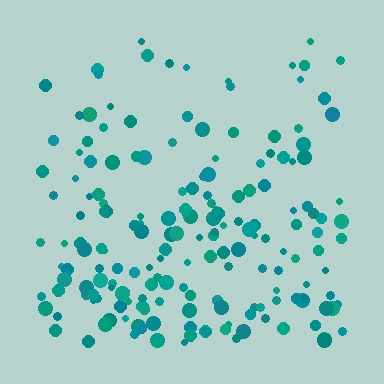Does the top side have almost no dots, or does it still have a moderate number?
Still a moderate number, just noticeably fewer than the bottom.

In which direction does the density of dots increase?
From top to bottom, with the bottom side densest.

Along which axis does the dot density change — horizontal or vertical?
Vertical.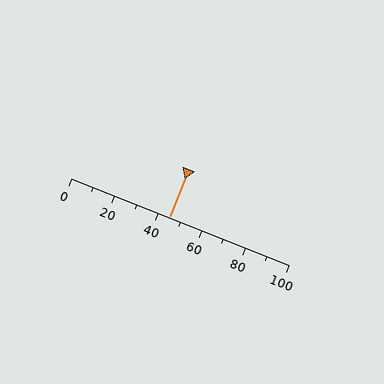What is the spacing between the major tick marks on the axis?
The major ticks are spaced 20 apart.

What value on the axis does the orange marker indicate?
The marker indicates approximately 45.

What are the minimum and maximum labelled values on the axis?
The axis runs from 0 to 100.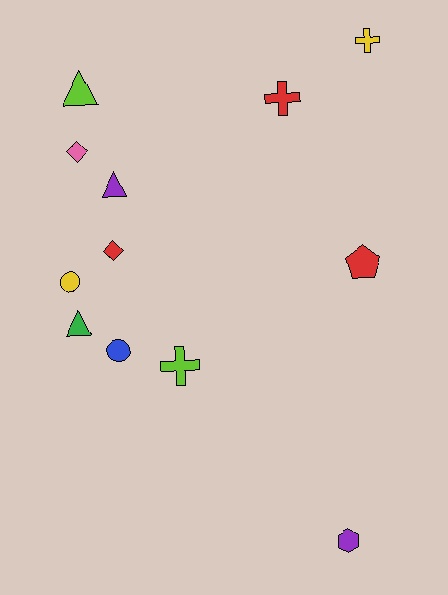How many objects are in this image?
There are 12 objects.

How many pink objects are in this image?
There is 1 pink object.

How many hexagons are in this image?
There is 1 hexagon.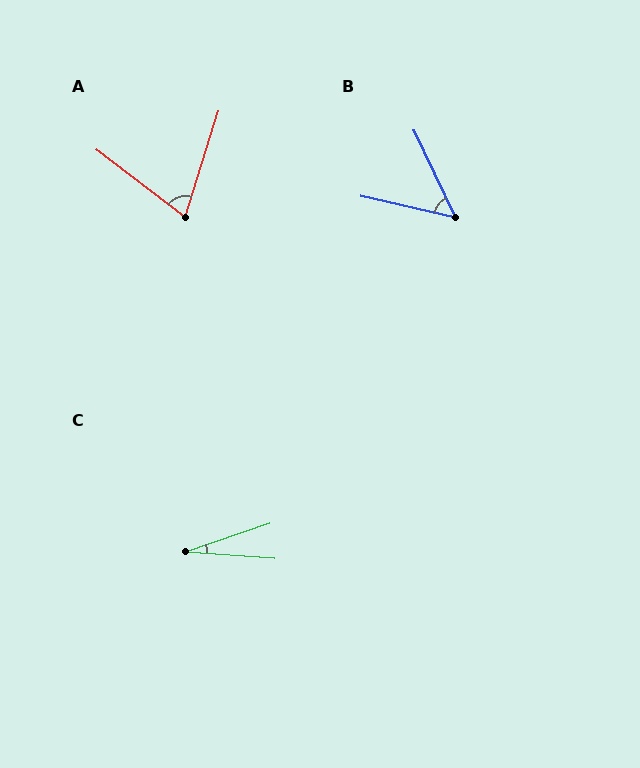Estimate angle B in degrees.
Approximately 52 degrees.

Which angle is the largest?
A, at approximately 70 degrees.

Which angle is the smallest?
C, at approximately 23 degrees.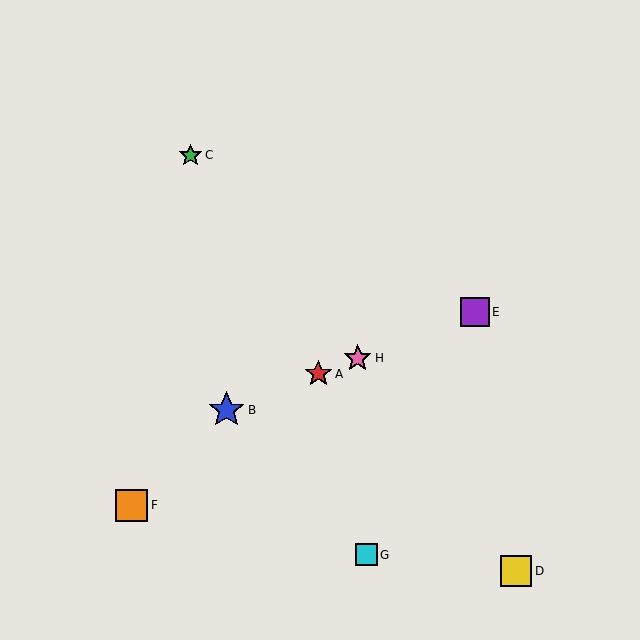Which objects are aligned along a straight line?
Objects A, B, E, H are aligned along a straight line.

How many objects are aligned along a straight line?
4 objects (A, B, E, H) are aligned along a straight line.